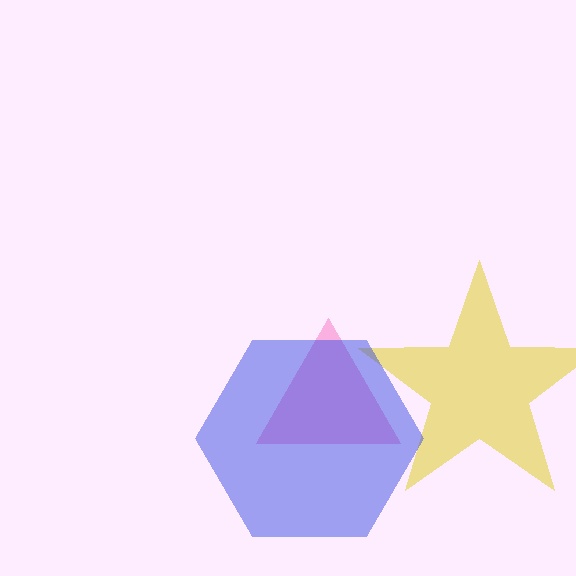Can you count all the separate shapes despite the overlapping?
Yes, there are 3 separate shapes.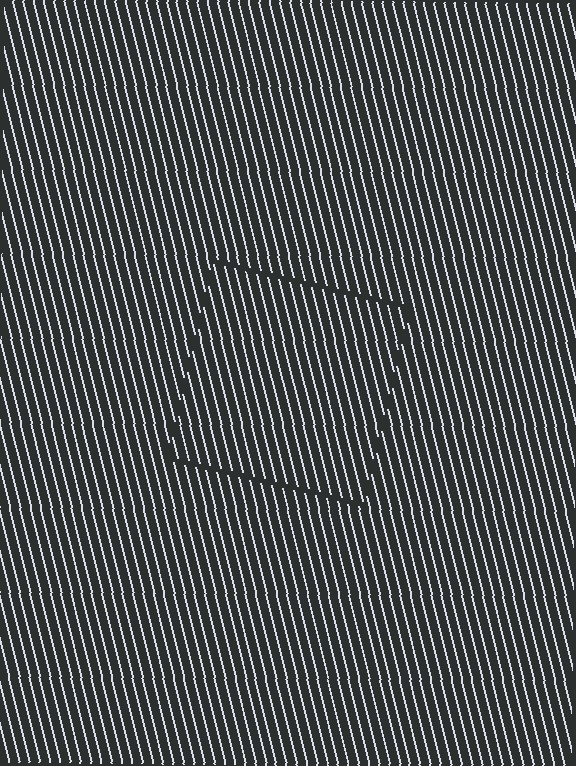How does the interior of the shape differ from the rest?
The interior of the shape contains the same grating, shifted by half a period — the contour is defined by the phase discontinuity where line-ends from the inner and outer gratings abut.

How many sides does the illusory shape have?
4 sides — the line-ends trace a square.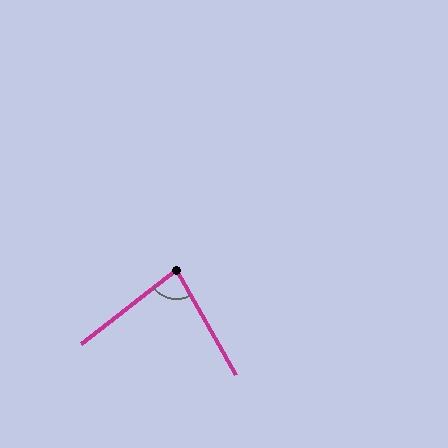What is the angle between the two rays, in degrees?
Approximately 82 degrees.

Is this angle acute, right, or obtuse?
It is acute.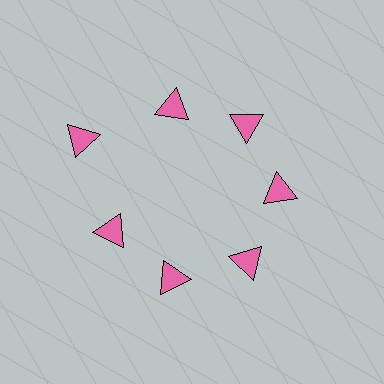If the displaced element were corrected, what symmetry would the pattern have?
It would have 7-fold rotational symmetry — the pattern would map onto itself every 51 degrees.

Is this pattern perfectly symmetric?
No. The 7 pink triangles are arranged in a ring, but one element near the 10 o'clock position is pushed outward from the center, breaking the 7-fold rotational symmetry.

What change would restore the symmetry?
The symmetry would be restored by moving it inward, back onto the ring so that all 7 triangles sit at equal angles and equal distance from the center.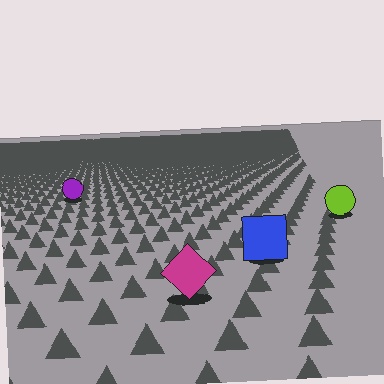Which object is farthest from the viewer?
The purple circle is farthest from the viewer. It appears smaller and the ground texture around it is denser.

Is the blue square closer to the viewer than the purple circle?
Yes. The blue square is closer — you can tell from the texture gradient: the ground texture is coarser near it.